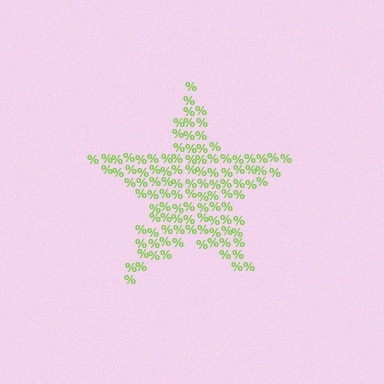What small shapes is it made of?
It is made of small percent signs.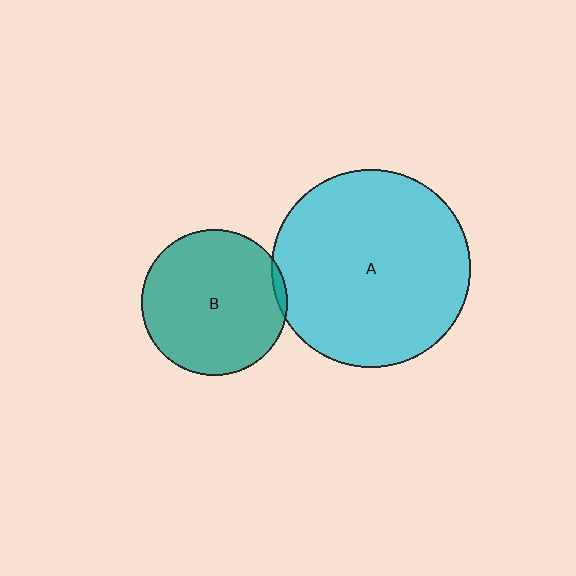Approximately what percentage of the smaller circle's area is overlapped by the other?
Approximately 5%.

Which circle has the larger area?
Circle A (cyan).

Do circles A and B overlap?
Yes.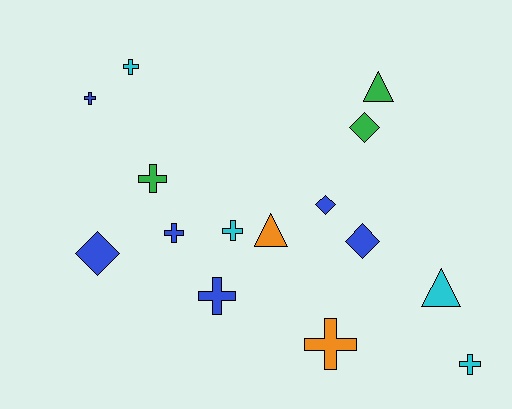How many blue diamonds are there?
There are 3 blue diamonds.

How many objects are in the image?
There are 15 objects.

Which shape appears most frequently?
Cross, with 8 objects.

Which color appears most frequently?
Blue, with 6 objects.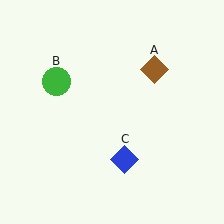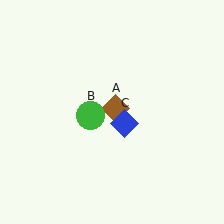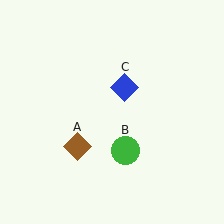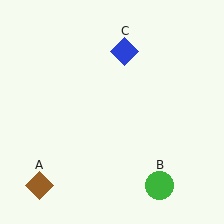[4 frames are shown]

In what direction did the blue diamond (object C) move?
The blue diamond (object C) moved up.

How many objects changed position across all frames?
3 objects changed position: brown diamond (object A), green circle (object B), blue diamond (object C).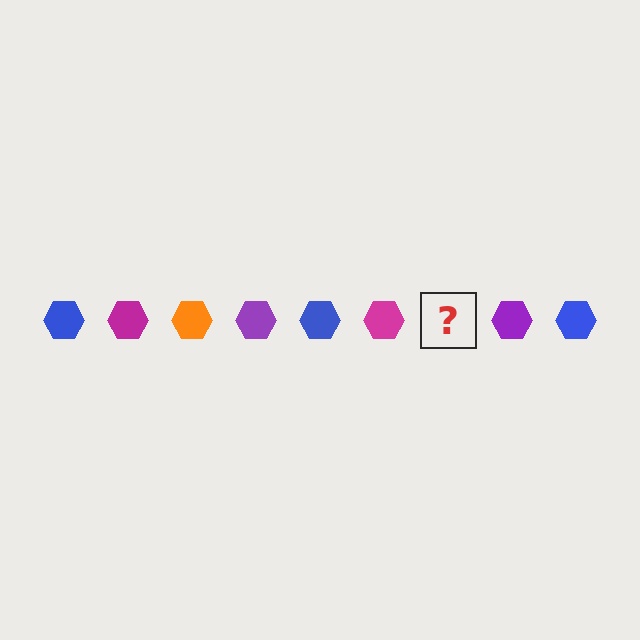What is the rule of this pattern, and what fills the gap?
The rule is that the pattern cycles through blue, magenta, orange, purple hexagons. The gap should be filled with an orange hexagon.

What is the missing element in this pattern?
The missing element is an orange hexagon.